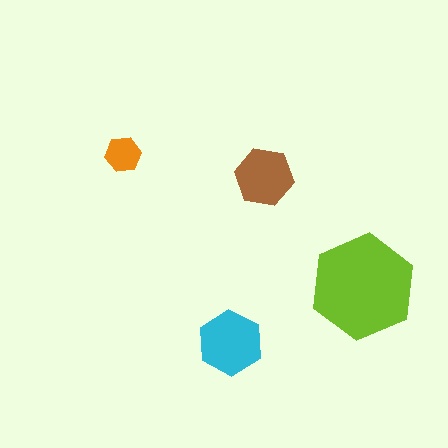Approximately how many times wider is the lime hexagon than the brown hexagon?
About 2 times wider.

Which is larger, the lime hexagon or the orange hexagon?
The lime one.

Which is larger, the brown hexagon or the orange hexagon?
The brown one.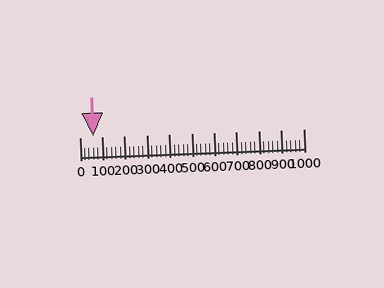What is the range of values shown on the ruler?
The ruler shows values from 0 to 1000.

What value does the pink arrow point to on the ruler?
The pink arrow points to approximately 60.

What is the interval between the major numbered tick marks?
The major tick marks are spaced 100 units apart.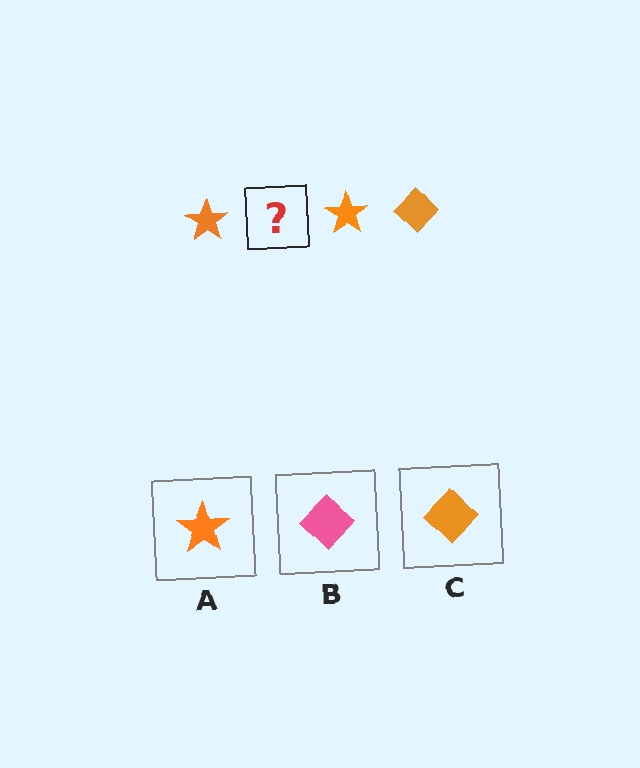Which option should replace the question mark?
Option C.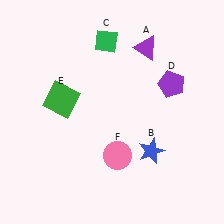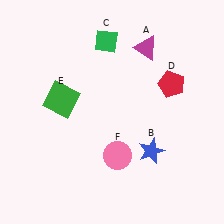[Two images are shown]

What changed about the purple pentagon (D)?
In Image 1, D is purple. In Image 2, it changed to red.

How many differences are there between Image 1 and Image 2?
There are 2 differences between the two images.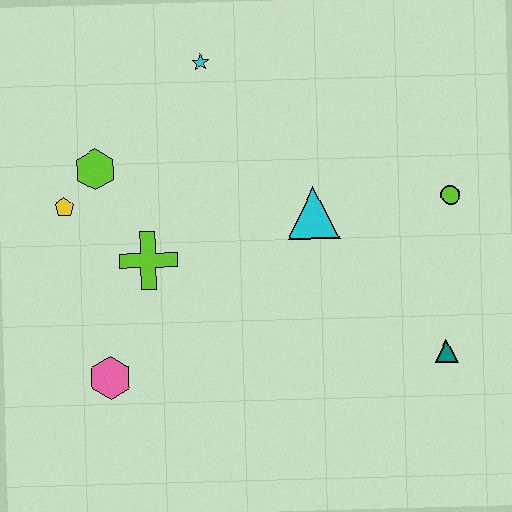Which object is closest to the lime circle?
The cyan triangle is closest to the lime circle.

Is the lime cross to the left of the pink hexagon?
No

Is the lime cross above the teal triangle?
Yes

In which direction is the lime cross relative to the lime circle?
The lime cross is to the left of the lime circle.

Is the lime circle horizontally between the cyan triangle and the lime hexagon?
No